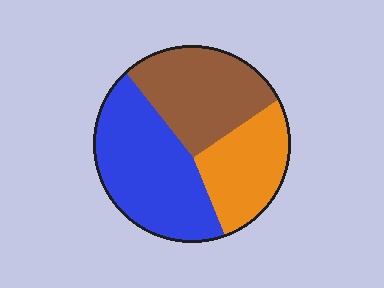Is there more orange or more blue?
Blue.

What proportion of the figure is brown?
Brown takes up about one third (1/3) of the figure.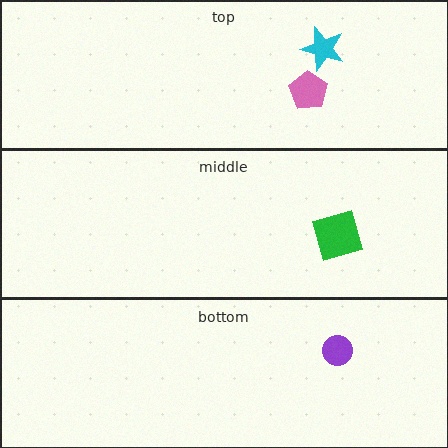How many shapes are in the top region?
2.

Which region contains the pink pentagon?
The top region.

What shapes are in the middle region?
The green square.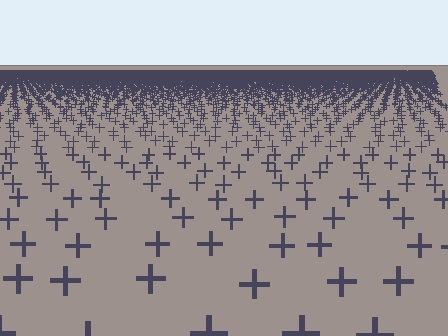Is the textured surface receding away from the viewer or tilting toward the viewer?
The surface is receding away from the viewer. Texture elements get smaller and denser toward the top.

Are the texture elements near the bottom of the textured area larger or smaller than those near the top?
Larger. Near the bottom, elements are closer to the viewer and appear at a bigger on-screen size.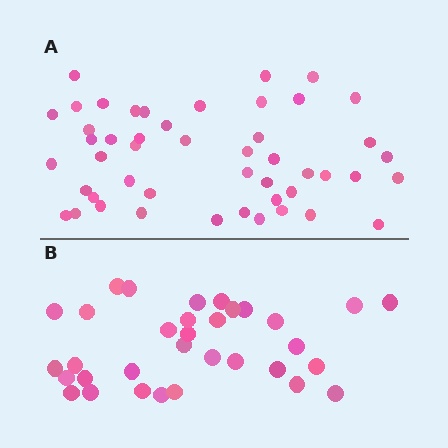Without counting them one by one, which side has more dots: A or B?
Region A (the top region) has more dots.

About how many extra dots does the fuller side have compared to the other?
Region A has approximately 15 more dots than region B.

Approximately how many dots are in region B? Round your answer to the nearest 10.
About 30 dots. (The exact count is 33, which rounds to 30.)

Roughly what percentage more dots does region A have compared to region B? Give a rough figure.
About 45% more.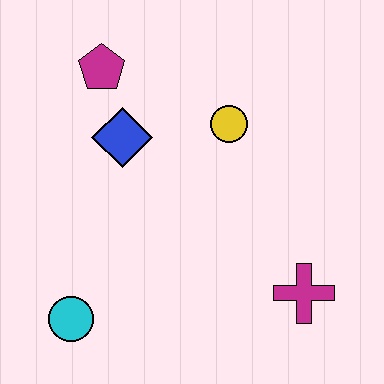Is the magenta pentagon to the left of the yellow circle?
Yes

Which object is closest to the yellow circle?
The blue diamond is closest to the yellow circle.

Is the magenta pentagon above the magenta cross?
Yes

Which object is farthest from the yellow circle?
The cyan circle is farthest from the yellow circle.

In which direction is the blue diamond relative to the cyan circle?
The blue diamond is above the cyan circle.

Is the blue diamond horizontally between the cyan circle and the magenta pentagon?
No